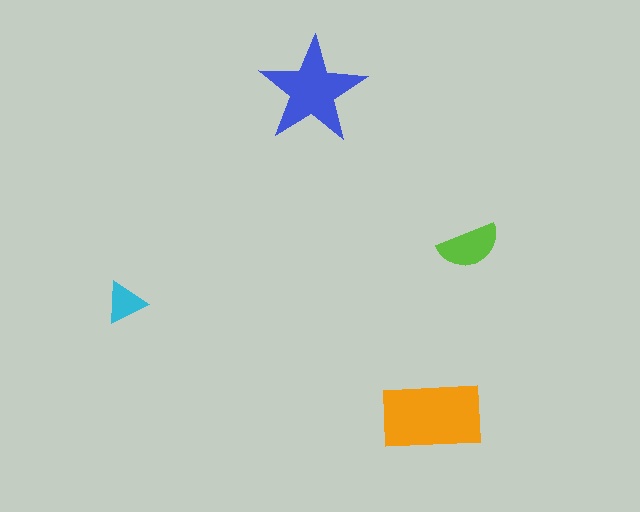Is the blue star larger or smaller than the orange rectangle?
Smaller.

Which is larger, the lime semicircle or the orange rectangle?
The orange rectangle.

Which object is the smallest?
The cyan triangle.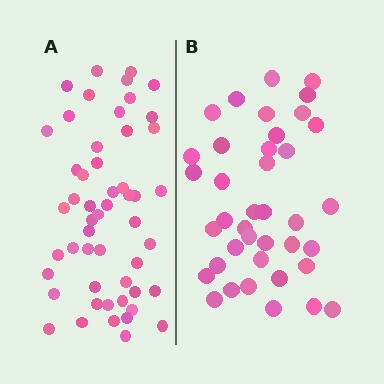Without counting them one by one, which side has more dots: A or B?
Region A (the left region) has more dots.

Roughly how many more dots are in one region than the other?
Region A has approximately 15 more dots than region B.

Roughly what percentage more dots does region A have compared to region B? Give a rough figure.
About 35% more.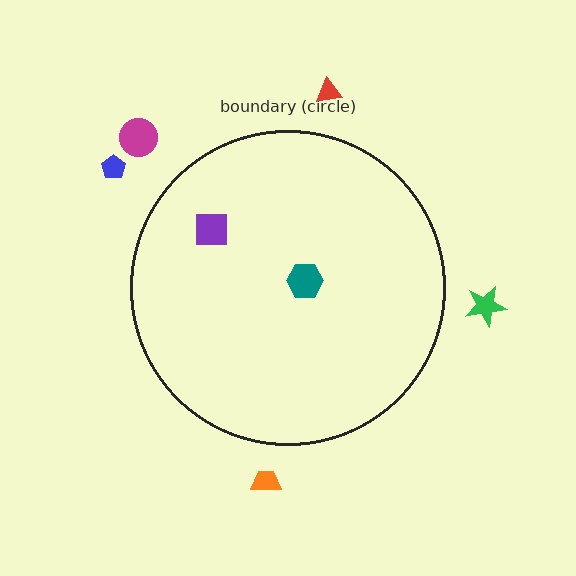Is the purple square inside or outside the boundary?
Inside.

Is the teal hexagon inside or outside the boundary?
Inside.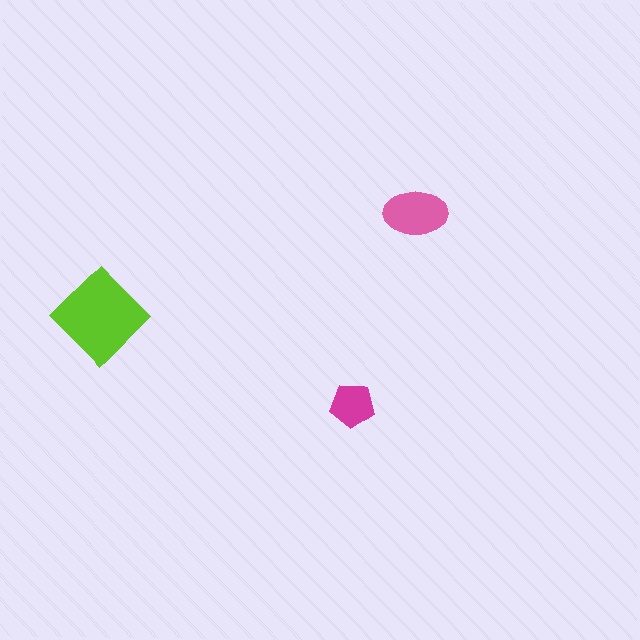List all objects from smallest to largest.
The magenta pentagon, the pink ellipse, the lime diamond.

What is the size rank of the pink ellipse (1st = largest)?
2nd.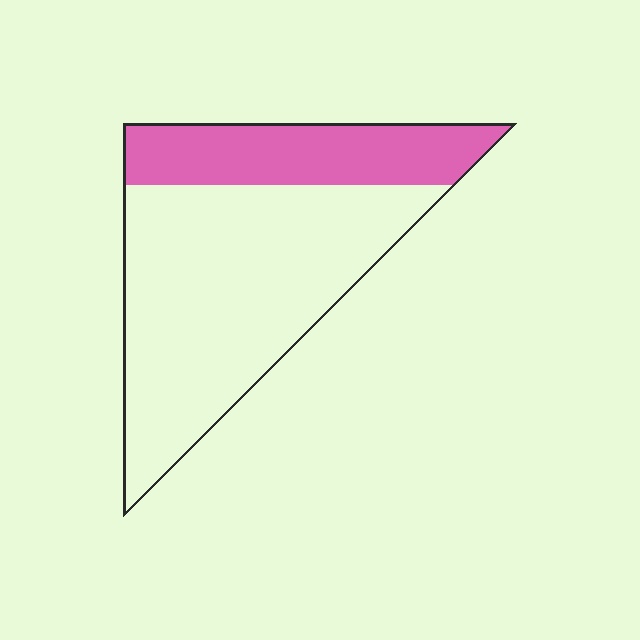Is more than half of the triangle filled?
No.